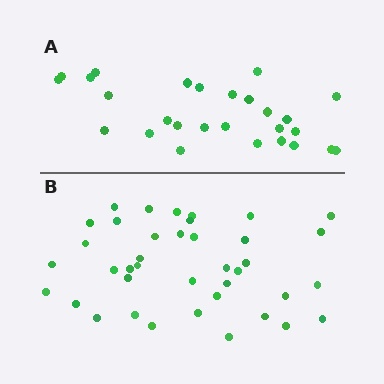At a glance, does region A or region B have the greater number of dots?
Region B (the bottom region) has more dots.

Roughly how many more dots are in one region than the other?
Region B has roughly 12 or so more dots than region A.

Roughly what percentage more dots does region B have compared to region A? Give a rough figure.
About 45% more.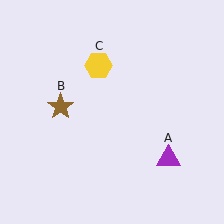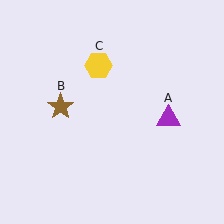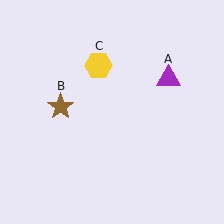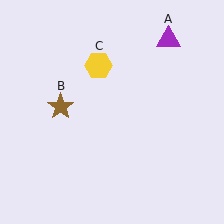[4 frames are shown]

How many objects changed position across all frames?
1 object changed position: purple triangle (object A).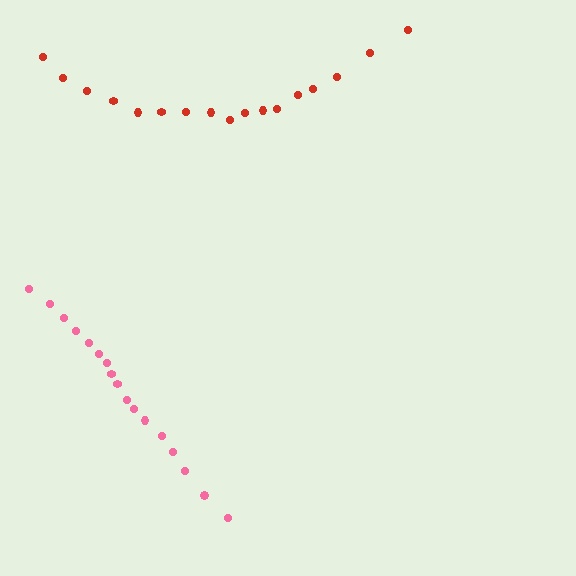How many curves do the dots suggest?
There are 2 distinct paths.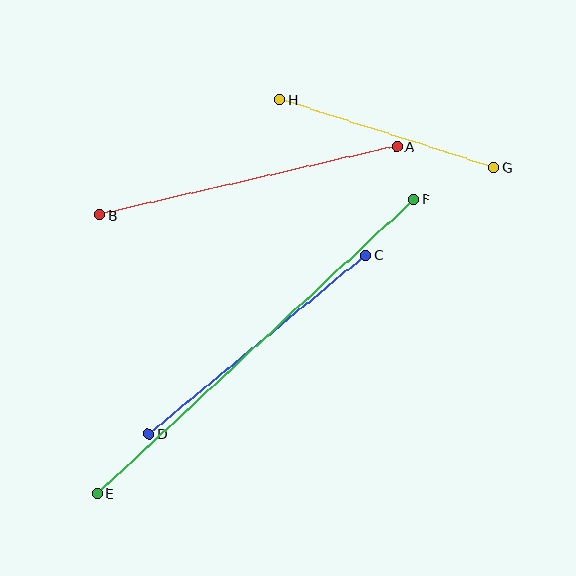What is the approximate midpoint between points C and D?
The midpoint is at approximately (257, 344) pixels.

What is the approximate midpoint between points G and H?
The midpoint is at approximately (387, 133) pixels.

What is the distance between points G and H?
The distance is approximately 225 pixels.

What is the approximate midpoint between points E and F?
The midpoint is at approximately (255, 346) pixels.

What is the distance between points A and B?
The distance is approximately 305 pixels.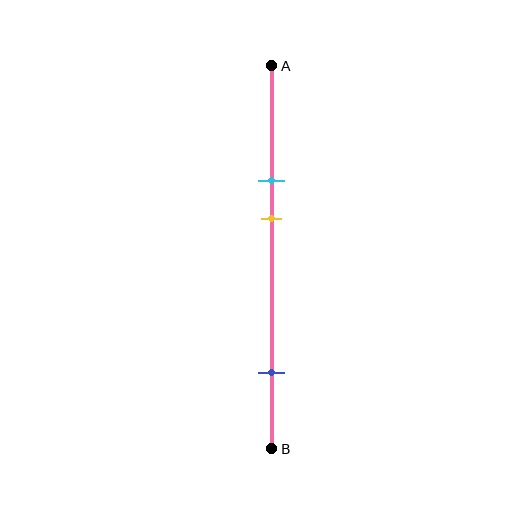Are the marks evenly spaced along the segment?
No, the marks are not evenly spaced.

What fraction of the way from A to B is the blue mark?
The blue mark is approximately 80% (0.8) of the way from A to B.